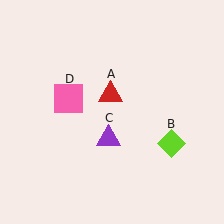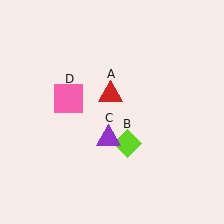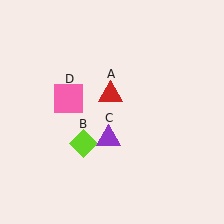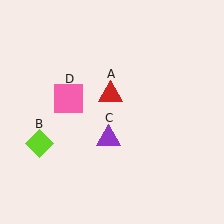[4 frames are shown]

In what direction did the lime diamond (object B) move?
The lime diamond (object B) moved left.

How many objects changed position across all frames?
1 object changed position: lime diamond (object B).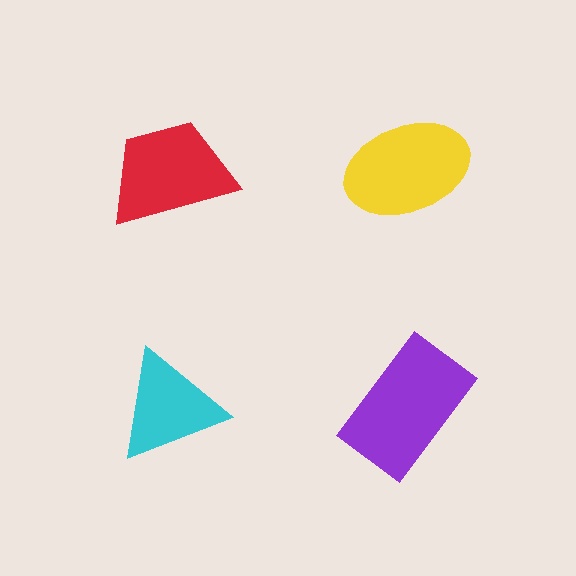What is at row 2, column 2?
A purple rectangle.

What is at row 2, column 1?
A cyan triangle.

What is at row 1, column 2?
A yellow ellipse.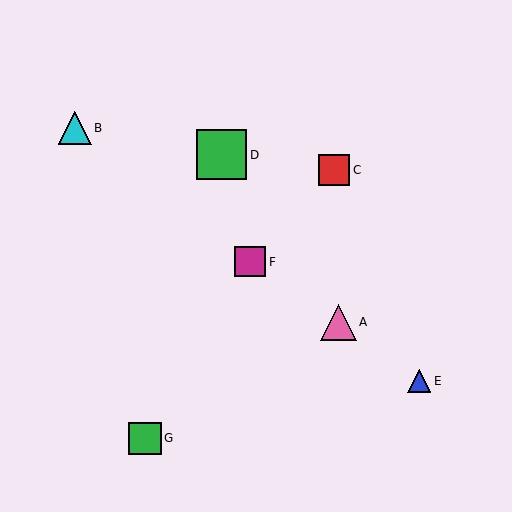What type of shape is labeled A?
Shape A is a pink triangle.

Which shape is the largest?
The green square (labeled D) is the largest.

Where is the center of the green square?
The center of the green square is at (222, 155).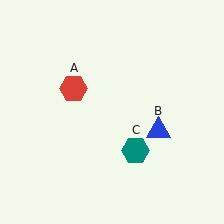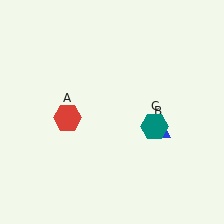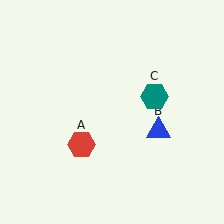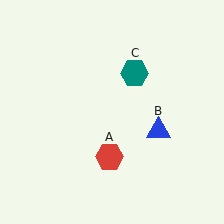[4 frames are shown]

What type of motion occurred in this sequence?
The red hexagon (object A), teal hexagon (object C) rotated counterclockwise around the center of the scene.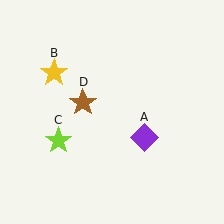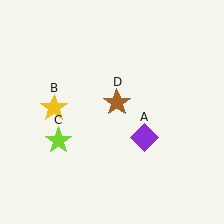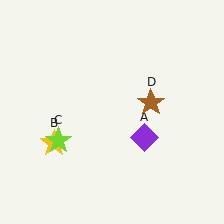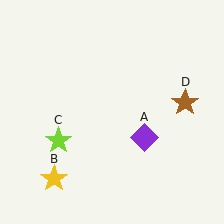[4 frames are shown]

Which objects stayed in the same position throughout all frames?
Purple diamond (object A) and lime star (object C) remained stationary.